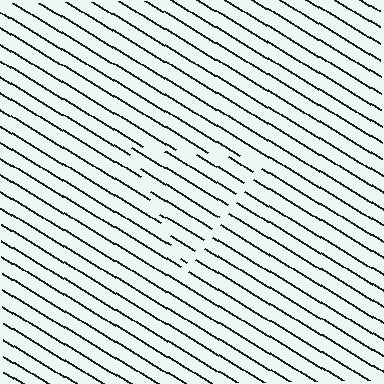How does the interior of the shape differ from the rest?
The interior of the shape contains the same grating, shifted by half a period — the contour is defined by the phase discontinuity where line-ends from the inner and outer gratings abut.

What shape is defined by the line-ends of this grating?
An illusory triangle. The interior of the shape contains the same grating, shifted by half a period — the contour is defined by the phase discontinuity where line-ends from the inner and outer gratings abut.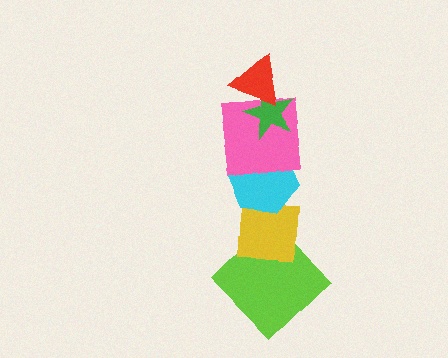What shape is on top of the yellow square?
The cyan hexagon is on top of the yellow square.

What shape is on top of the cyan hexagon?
The pink square is on top of the cyan hexagon.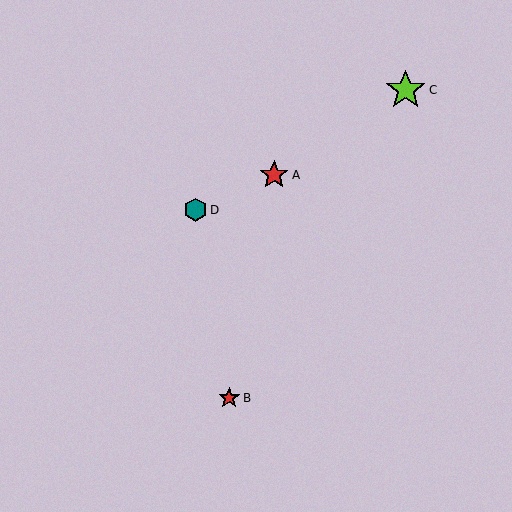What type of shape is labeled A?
Shape A is a red star.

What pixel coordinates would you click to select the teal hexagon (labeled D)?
Click at (196, 210) to select the teal hexagon D.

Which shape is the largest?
The lime star (labeled C) is the largest.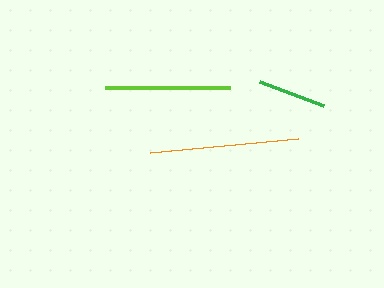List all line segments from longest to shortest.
From longest to shortest: orange, lime, green.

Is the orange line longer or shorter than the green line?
The orange line is longer than the green line.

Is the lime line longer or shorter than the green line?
The lime line is longer than the green line.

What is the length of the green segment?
The green segment is approximately 69 pixels long.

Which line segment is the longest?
The orange line is the longest at approximately 148 pixels.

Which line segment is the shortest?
The green line is the shortest at approximately 69 pixels.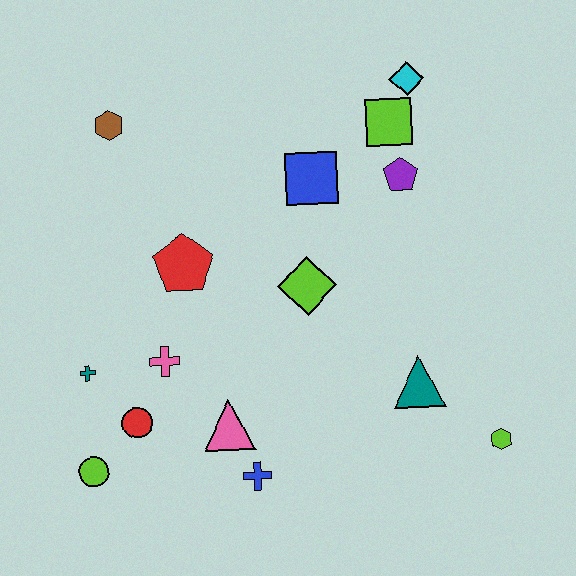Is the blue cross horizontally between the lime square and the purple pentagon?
No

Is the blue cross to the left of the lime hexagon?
Yes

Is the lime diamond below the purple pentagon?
Yes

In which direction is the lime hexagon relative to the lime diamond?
The lime hexagon is to the right of the lime diamond.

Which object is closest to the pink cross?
The red circle is closest to the pink cross.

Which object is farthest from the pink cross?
The cyan diamond is farthest from the pink cross.